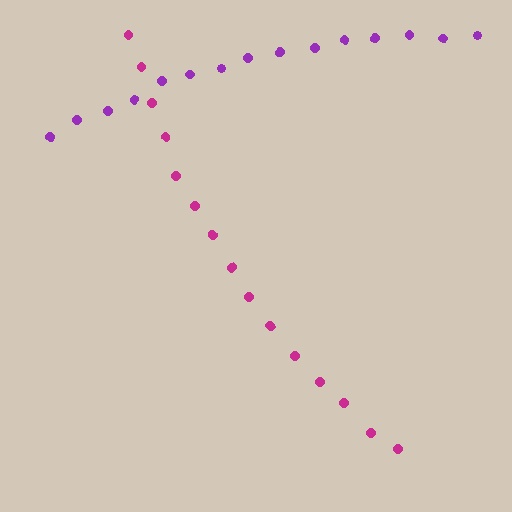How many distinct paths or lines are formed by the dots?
There are 2 distinct paths.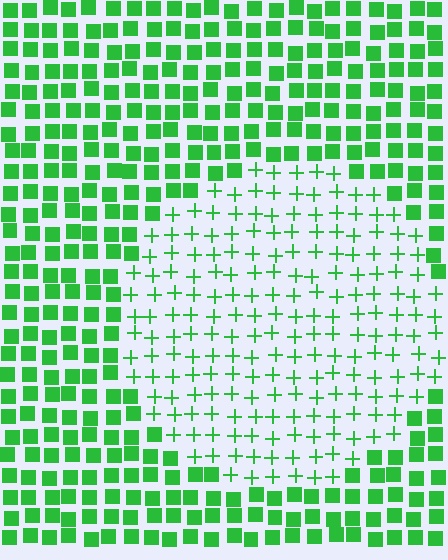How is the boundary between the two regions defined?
The boundary is defined by a change in element shape: plus signs inside vs. squares outside. All elements share the same color and spacing.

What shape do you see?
I see a circle.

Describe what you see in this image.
The image is filled with small green elements arranged in a uniform grid. A circle-shaped region contains plus signs, while the surrounding area contains squares. The boundary is defined purely by the change in element shape.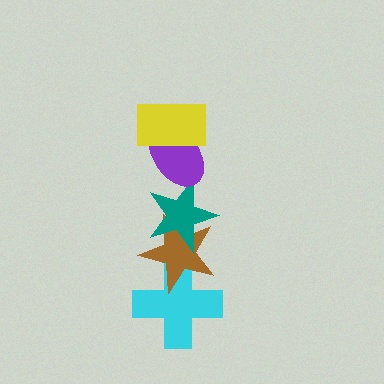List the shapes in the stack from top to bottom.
From top to bottom: the yellow rectangle, the purple ellipse, the teal star, the brown star, the cyan cross.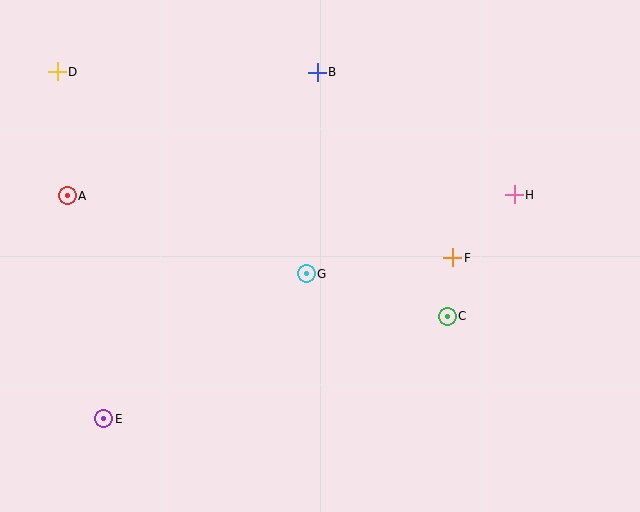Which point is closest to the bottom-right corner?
Point C is closest to the bottom-right corner.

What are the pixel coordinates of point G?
Point G is at (306, 274).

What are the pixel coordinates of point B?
Point B is at (317, 72).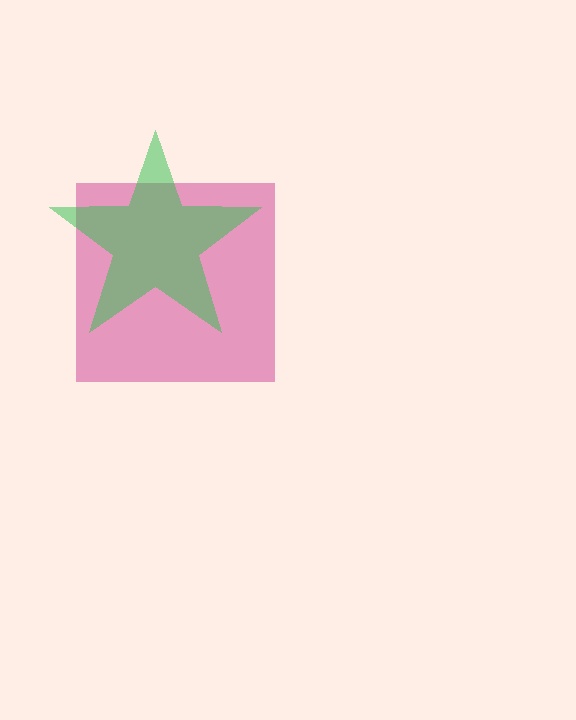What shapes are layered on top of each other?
The layered shapes are: a magenta square, a green star.